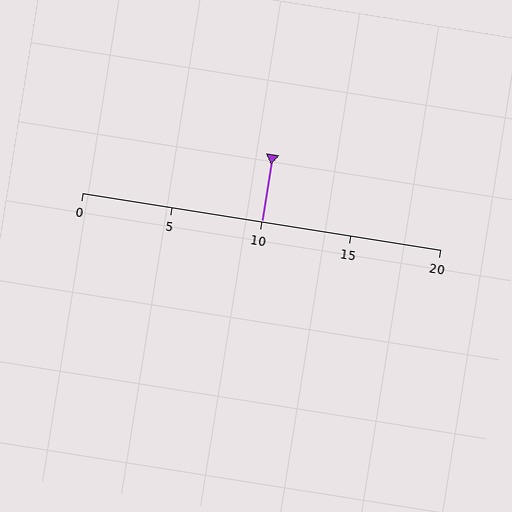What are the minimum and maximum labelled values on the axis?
The axis runs from 0 to 20.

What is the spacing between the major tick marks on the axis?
The major ticks are spaced 5 apart.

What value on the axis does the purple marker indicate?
The marker indicates approximately 10.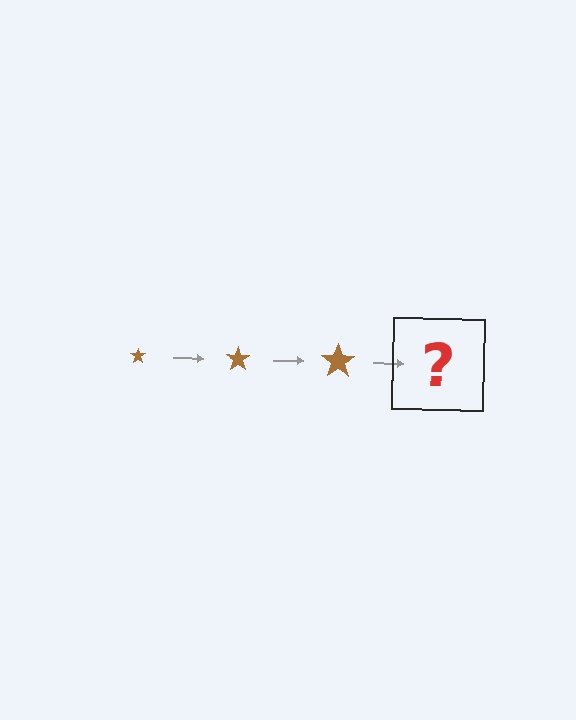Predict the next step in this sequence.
The next step is a brown star, larger than the previous one.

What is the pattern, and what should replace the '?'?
The pattern is that the star gets progressively larger each step. The '?' should be a brown star, larger than the previous one.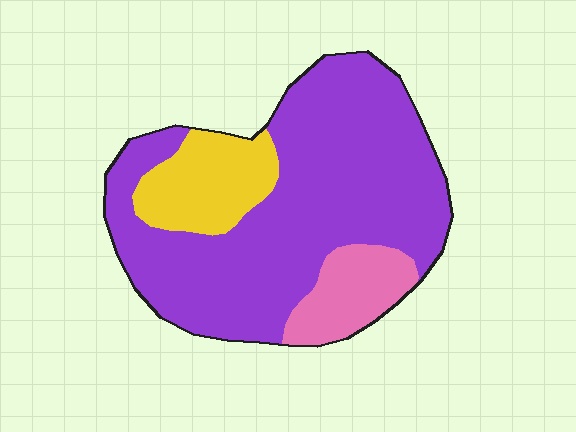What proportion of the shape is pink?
Pink covers roughly 10% of the shape.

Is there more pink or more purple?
Purple.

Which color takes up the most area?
Purple, at roughly 70%.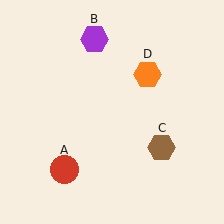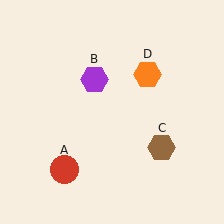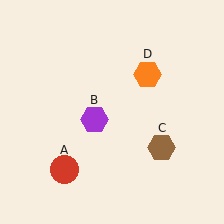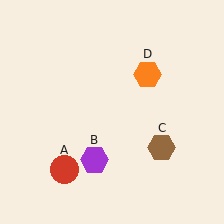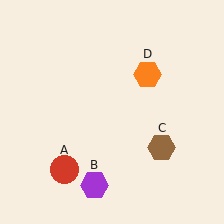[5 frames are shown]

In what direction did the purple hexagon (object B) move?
The purple hexagon (object B) moved down.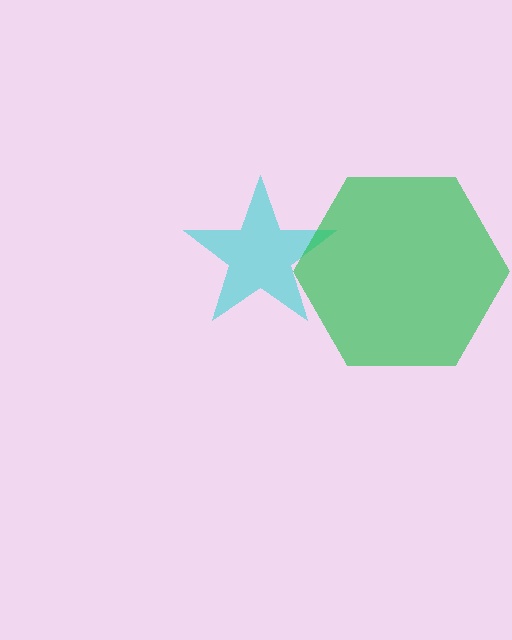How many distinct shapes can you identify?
There are 2 distinct shapes: a cyan star, a green hexagon.